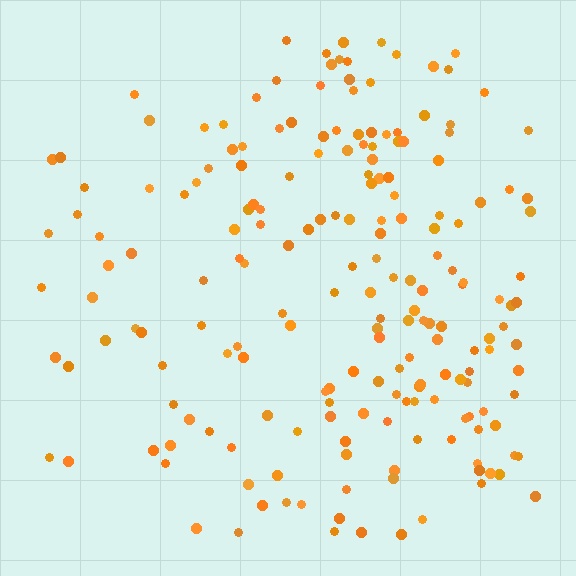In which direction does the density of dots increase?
From left to right, with the right side densest.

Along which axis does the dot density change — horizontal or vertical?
Horizontal.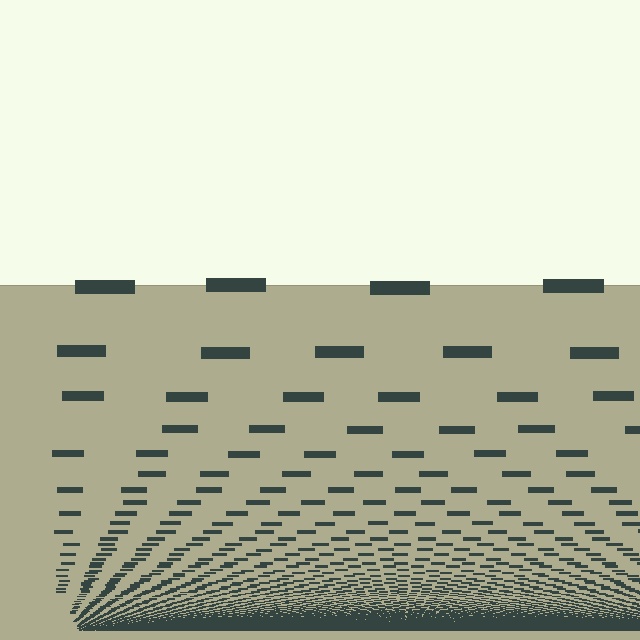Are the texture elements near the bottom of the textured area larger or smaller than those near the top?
Smaller. The gradient is inverted — elements near the bottom are smaller and denser.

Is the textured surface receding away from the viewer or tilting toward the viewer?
The surface appears to tilt toward the viewer. Texture elements get larger and sparser toward the top.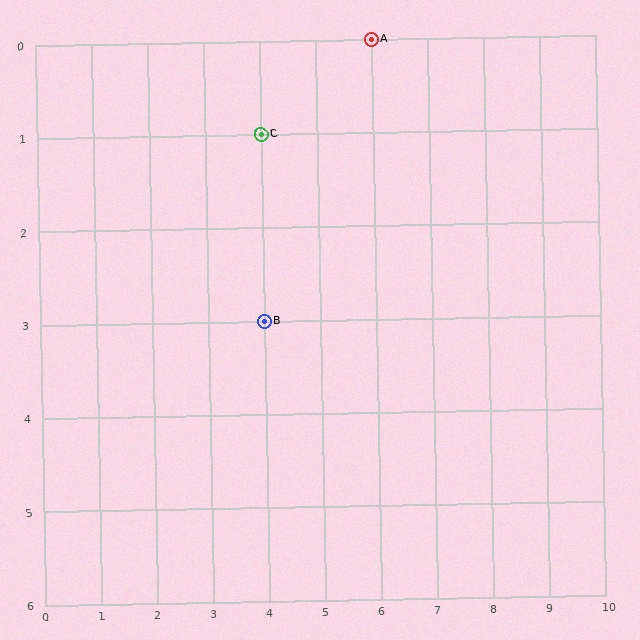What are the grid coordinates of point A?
Point A is at grid coordinates (6, 0).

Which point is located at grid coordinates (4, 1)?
Point C is at (4, 1).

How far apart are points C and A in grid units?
Points C and A are 2 columns and 1 row apart (about 2.2 grid units diagonally).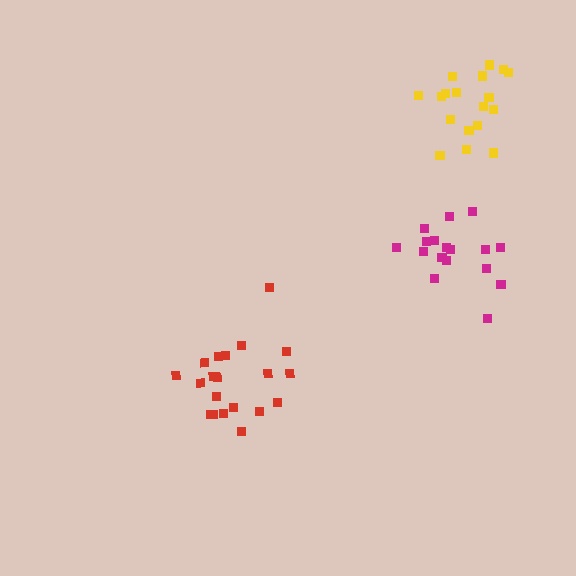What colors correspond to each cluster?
The clusters are colored: magenta, red, yellow.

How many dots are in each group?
Group 1: 17 dots, Group 2: 21 dots, Group 3: 18 dots (56 total).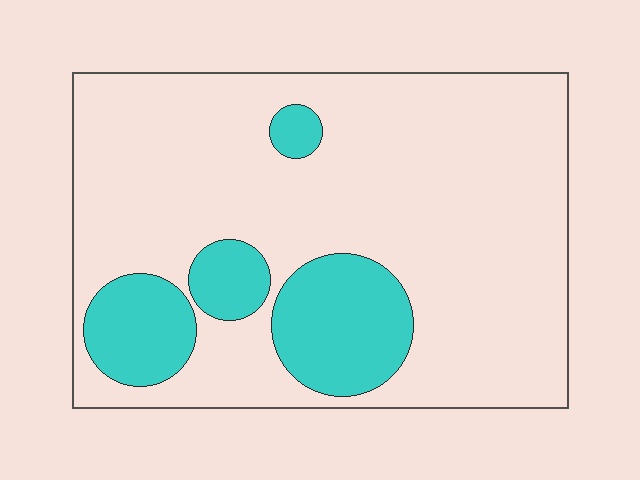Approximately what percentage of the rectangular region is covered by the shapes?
Approximately 20%.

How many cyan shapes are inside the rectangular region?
4.